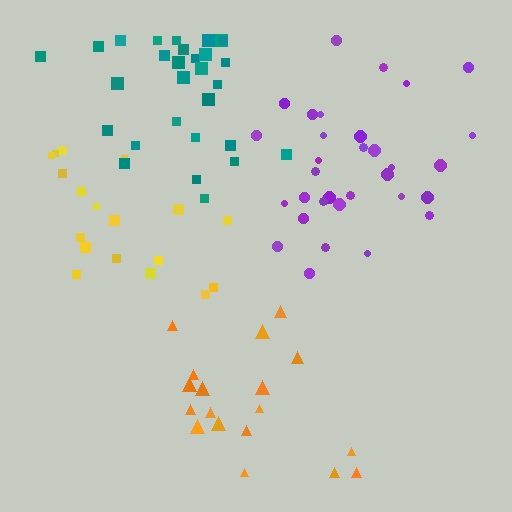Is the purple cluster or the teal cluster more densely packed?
Teal.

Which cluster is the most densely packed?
Teal.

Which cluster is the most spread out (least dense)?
Orange.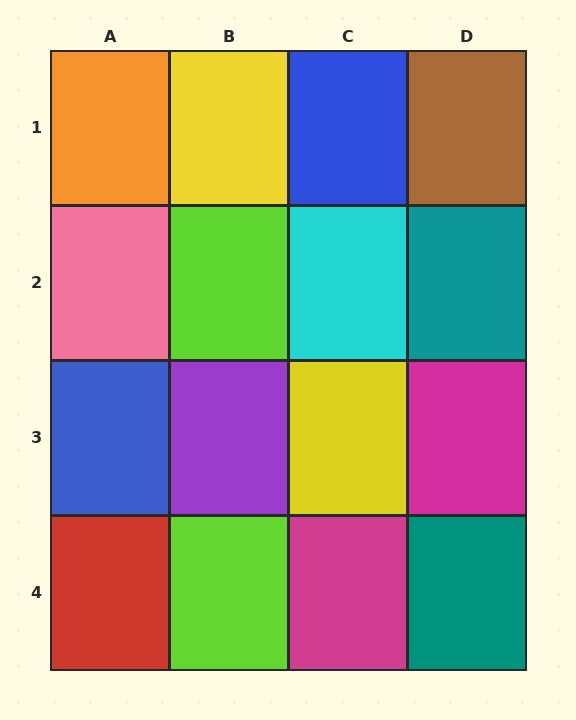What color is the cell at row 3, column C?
Yellow.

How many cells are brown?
1 cell is brown.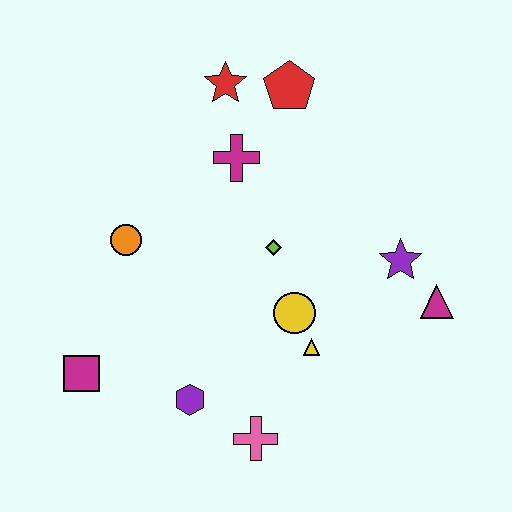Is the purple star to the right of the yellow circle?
Yes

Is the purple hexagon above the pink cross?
Yes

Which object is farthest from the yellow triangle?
The red star is farthest from the yellow triangle.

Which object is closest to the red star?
The red pentagon is closest to the red star.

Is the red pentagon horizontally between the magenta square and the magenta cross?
No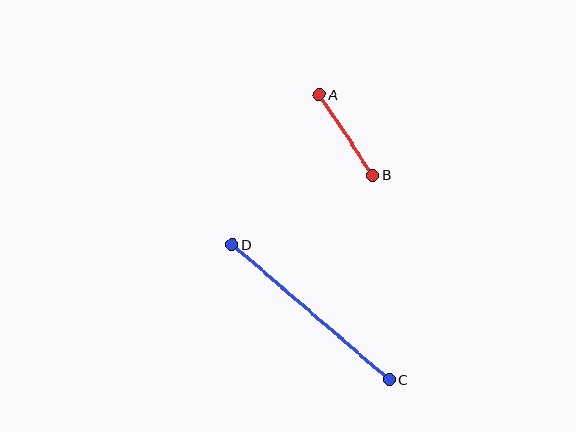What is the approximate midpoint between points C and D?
The midpoint is at approximately (311, 312) pixels.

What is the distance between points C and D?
The distance is approximately 207 pixels.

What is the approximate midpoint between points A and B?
The midpoint is at approximately (346, 135) pixels.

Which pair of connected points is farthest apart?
Points C and D are farthest apart.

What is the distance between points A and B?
The distance is approximately 97 pixels.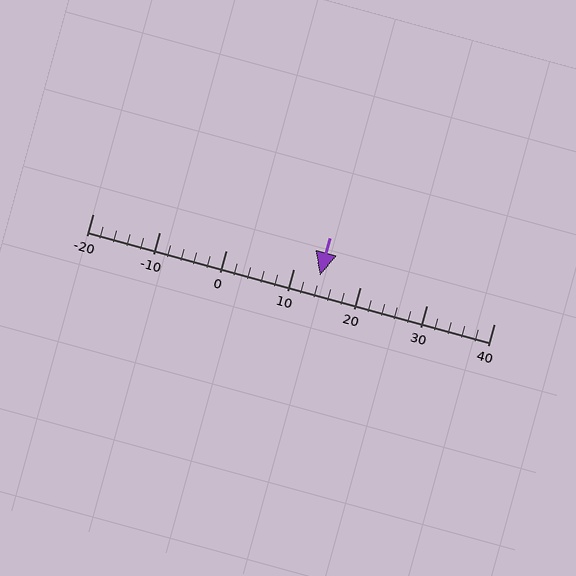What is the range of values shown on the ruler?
The ruler shows values from -20 to 40.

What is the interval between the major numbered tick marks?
The major tick marks are spaced 10 units apart.